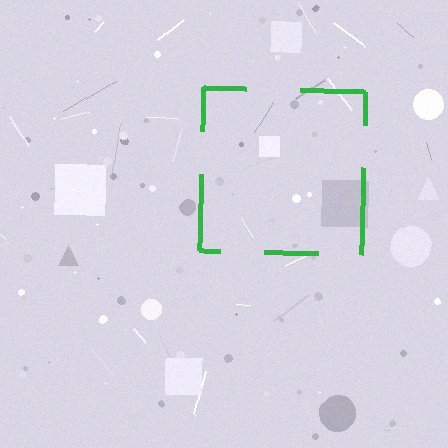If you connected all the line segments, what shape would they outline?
They would outline a square.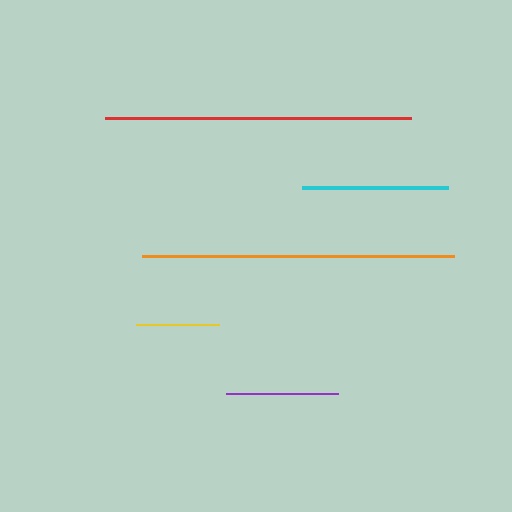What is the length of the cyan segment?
The cyan segment is approximately 146 pixels long.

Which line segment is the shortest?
The yellow line is the shortest at approximately 84 pixels.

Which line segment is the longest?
The orange line is the longest at approximately 312 pixels.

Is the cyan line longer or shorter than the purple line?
The cyan line is longer than the purple line.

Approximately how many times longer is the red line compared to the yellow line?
The red line is approximately 3.7 times the length of the yellow line.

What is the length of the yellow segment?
The yellow segment is approximately 84 pixels long.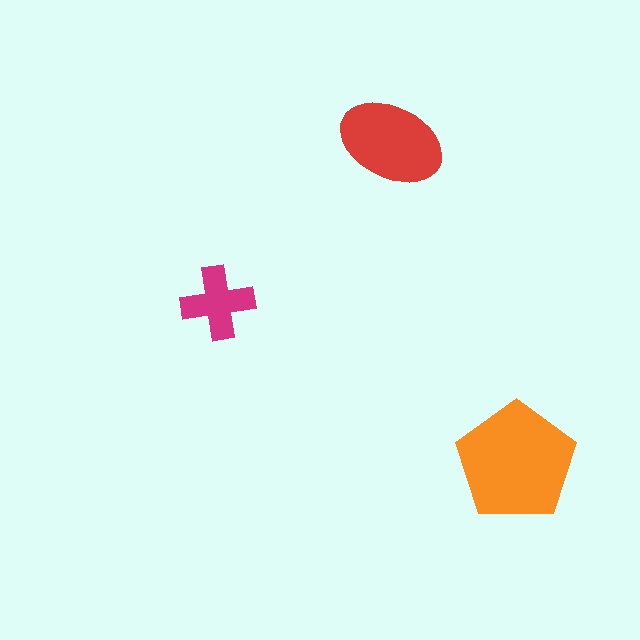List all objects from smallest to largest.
The magenta cross, the red ellipse, the orange pentagon.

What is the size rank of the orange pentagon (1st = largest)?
1st.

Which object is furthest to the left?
The magenta cross is leftmost.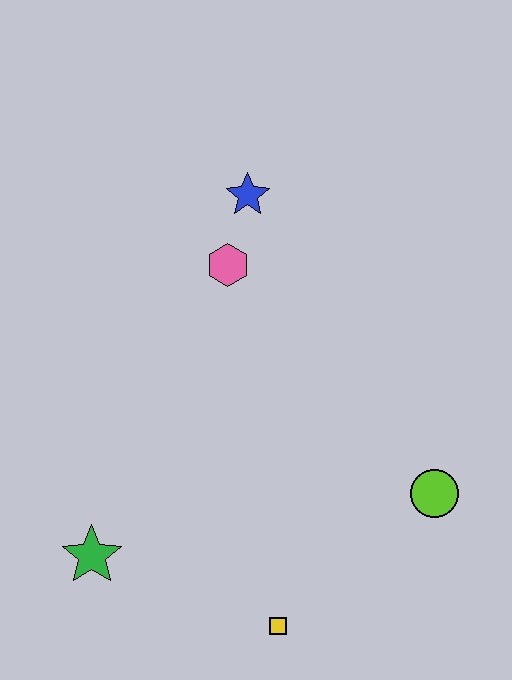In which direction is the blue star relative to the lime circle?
The blue star is above the lime circle.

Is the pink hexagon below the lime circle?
No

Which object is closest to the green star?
The yellow square is closest to the green star.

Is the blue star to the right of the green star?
Yes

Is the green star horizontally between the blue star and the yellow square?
No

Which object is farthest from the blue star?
The yellow square is farthest from the blue star.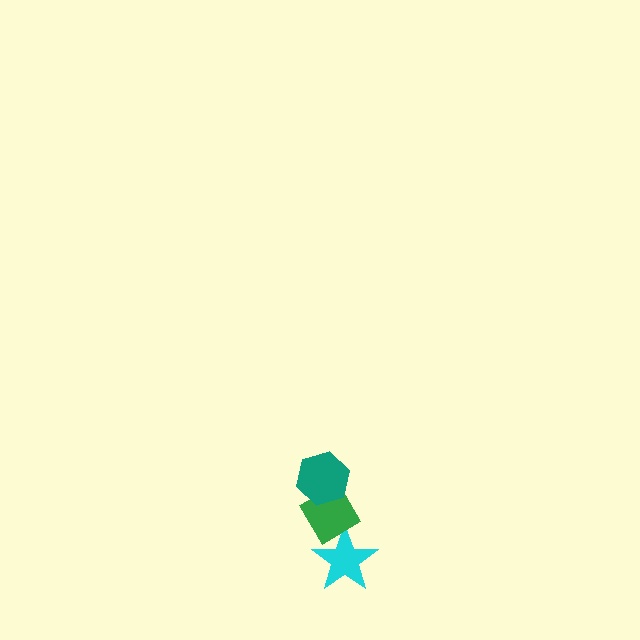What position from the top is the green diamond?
The green diamond is 2nd from the top.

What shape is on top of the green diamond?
The teal hexagon is on top of the green diamond.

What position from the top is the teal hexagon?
The teal hexagon is 1st from the top.